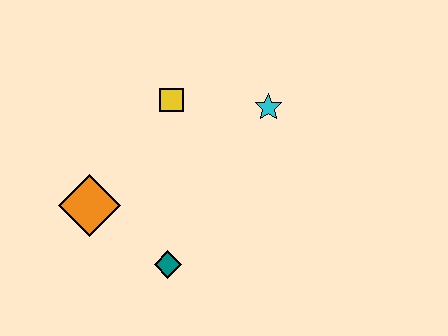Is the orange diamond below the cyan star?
Yes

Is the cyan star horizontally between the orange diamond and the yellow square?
No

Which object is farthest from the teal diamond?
The cyan star is farthest from the teal diamond.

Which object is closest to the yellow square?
The cyan star is closest to the yellow square.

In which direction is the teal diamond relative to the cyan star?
The teal diamond is below the cyan star.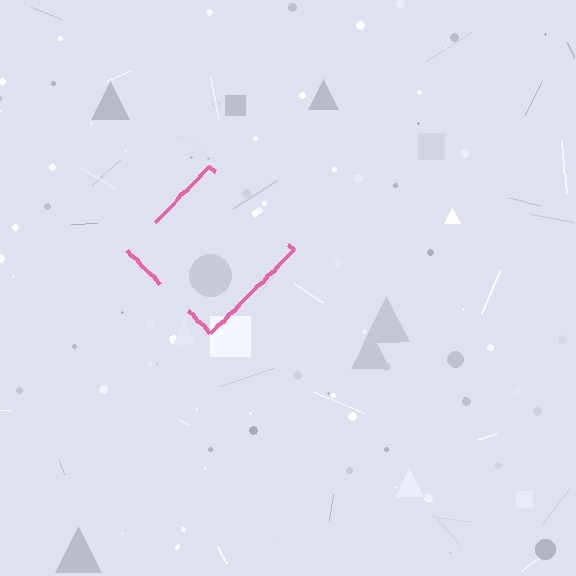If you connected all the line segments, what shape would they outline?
They would outline a diamond.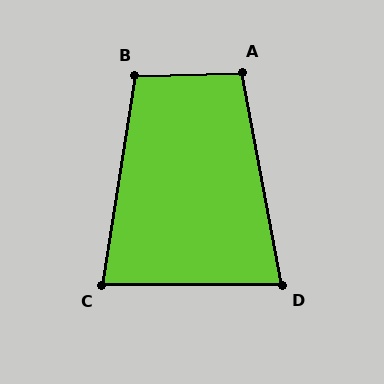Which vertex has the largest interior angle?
B, at approximately 100 degrees.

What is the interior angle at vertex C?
Approximately 81 degrees (acute).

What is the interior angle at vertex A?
Approximately 99 degrees (obtuse).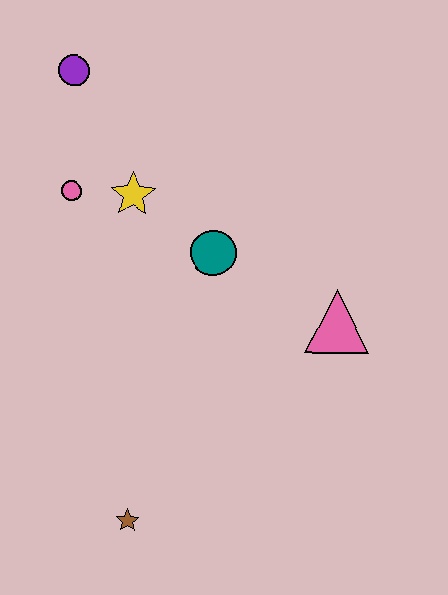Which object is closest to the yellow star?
The pink circle is closest to the yellow star.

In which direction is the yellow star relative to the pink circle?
The yellow star is to the right of the pink circle.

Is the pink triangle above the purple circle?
No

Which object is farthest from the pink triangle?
The purple circle is farthest from the pink triangle.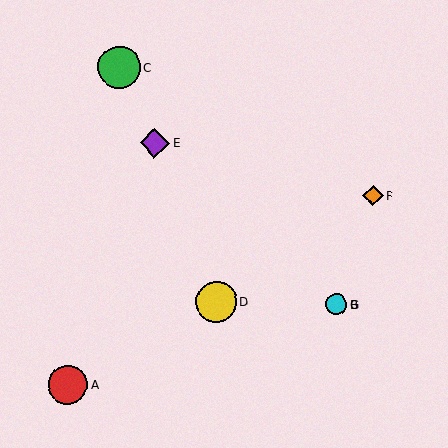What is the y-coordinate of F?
Object F is at y≈196.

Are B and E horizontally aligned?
No, B is at y≈305 and E is at y≈143.